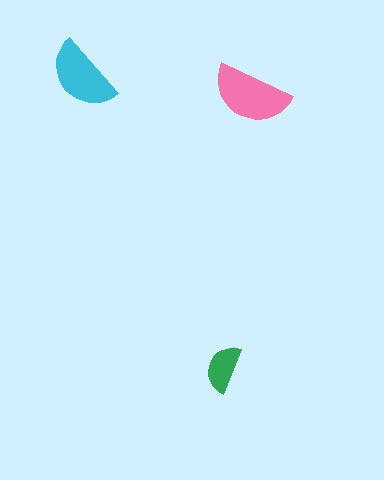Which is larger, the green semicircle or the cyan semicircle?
The cyan one.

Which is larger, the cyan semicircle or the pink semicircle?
The pink one.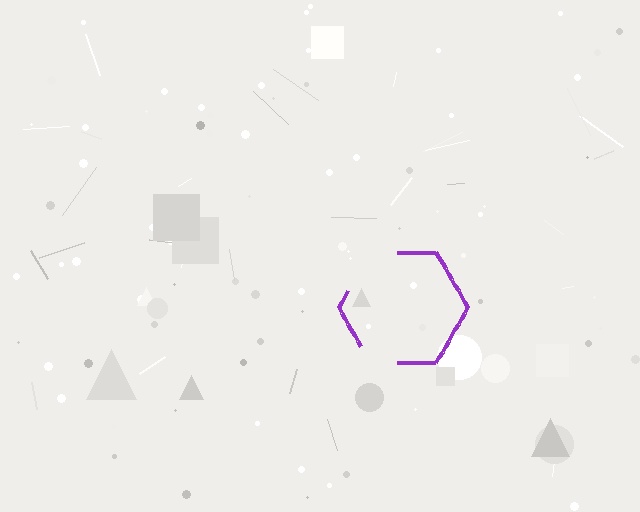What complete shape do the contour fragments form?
The contour fragments form a hexagon.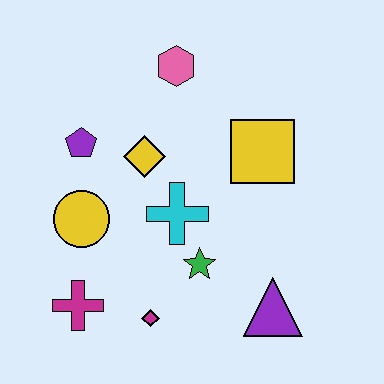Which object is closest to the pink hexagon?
The yellow diamond is closest to the pink hexagon.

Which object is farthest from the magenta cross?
The pink hexagon is farthest from the magenta cross.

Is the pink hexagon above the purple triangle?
Yes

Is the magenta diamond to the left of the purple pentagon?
No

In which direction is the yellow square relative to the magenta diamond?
The yellow square is above the magenta diamond.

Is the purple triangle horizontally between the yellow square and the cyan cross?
No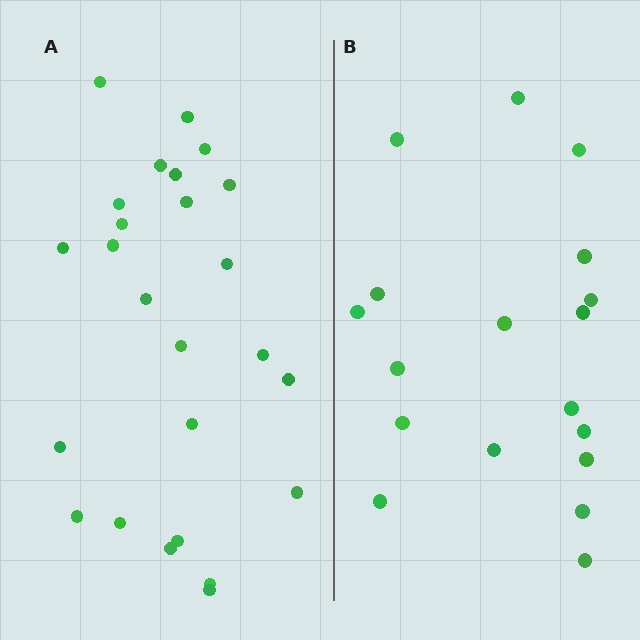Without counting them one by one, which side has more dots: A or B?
Region A (the left region) has more dots.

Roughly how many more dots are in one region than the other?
Region A has roughly 8 or so more dots than region B.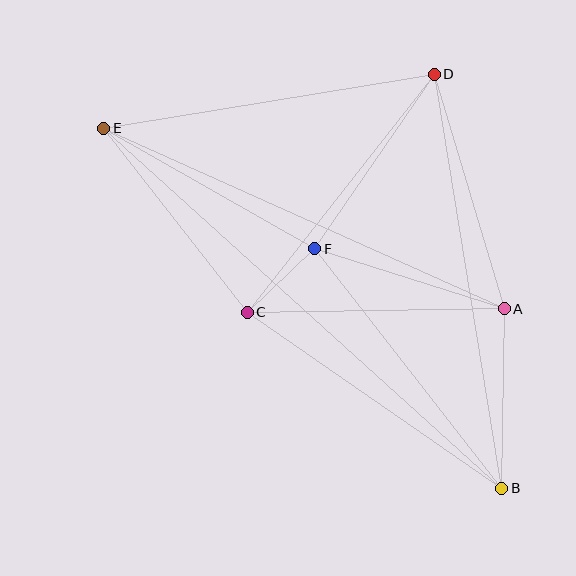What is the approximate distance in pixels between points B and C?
The distance between B and C is approximately 309 pixels.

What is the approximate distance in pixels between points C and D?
The distance between C and D is approximately 303 pixels.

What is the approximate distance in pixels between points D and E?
The distance between D and E is approximately 335 pixels.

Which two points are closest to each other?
Points C and F are closest to each other.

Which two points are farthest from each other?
Points B and E are farthest from each other.